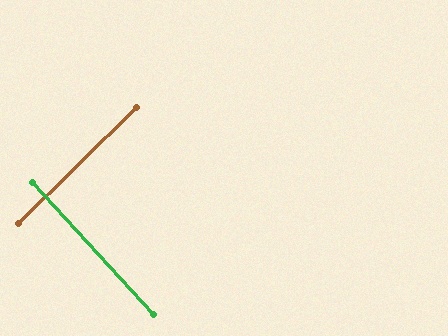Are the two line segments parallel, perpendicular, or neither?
Perpendicular — they meet at approximately 88°.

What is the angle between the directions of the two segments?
Approximately 88 degrees.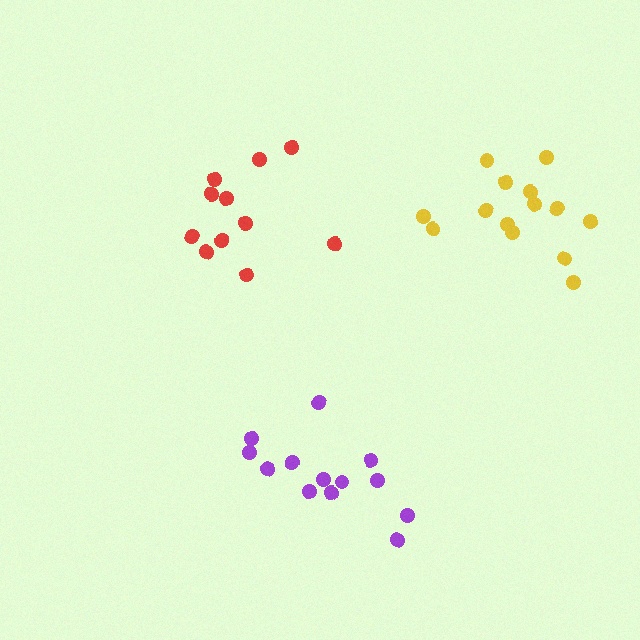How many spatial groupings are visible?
There are 3 spatial groupings.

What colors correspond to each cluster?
The clusters are colored: red, yellow, purple.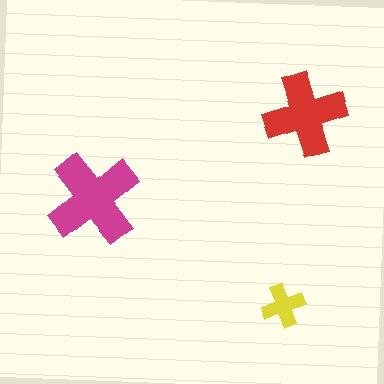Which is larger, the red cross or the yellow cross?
The red one.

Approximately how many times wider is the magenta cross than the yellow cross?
About 2 times wider.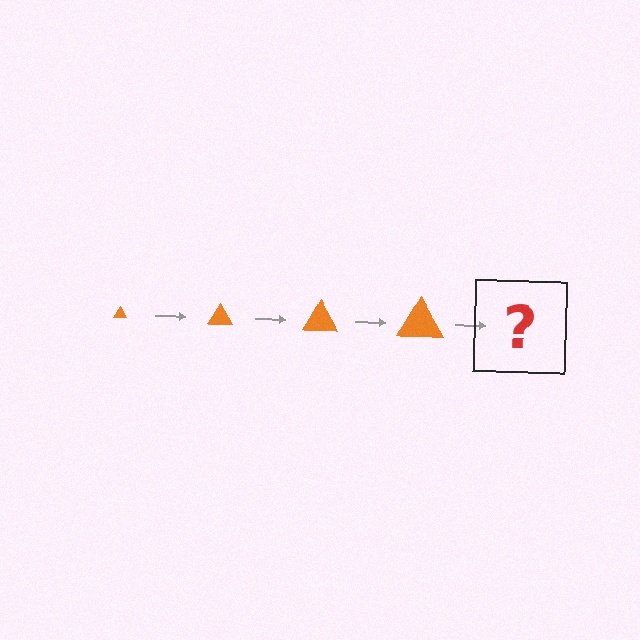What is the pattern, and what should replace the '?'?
The pattern is that the triangle gets progressively larger each step. The '?' should be an orange triangle, larger than the previous one.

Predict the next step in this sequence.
The next step is an orange triangle, larger than the previous one.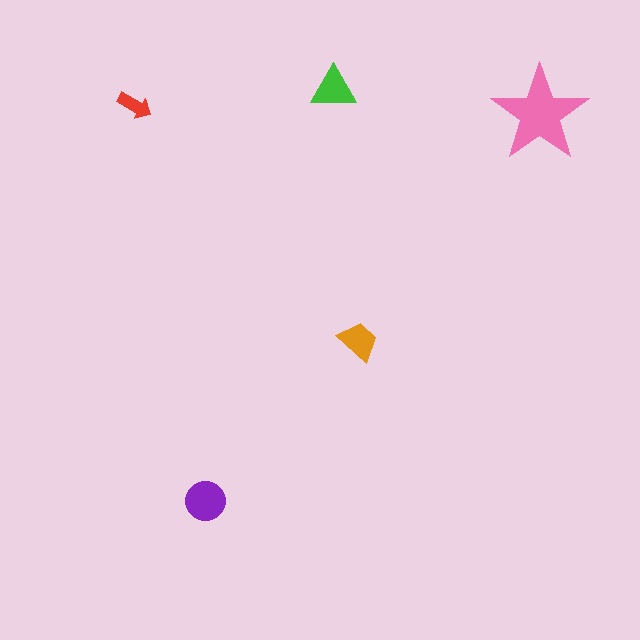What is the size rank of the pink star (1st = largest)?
1st.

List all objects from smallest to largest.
The red arrow, the orange trapezoid, the green triangle, the purple circle, the pink star.